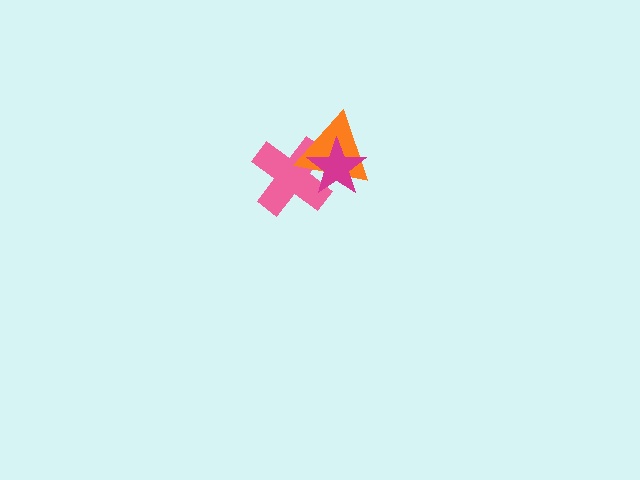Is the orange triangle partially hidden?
Yes, it is partially covered by another shape.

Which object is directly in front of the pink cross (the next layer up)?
The orange triangle is directly in front of the pink cross.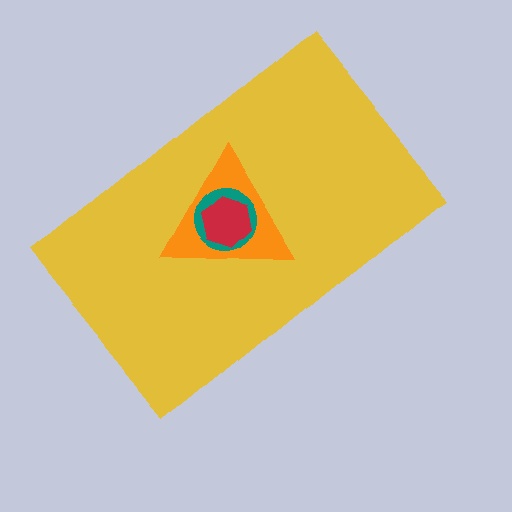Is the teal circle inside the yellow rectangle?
Yes.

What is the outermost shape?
The yellow rectangle.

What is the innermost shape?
The red hexagon.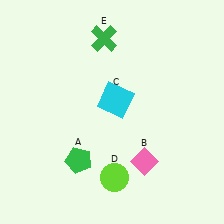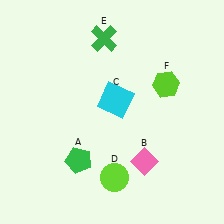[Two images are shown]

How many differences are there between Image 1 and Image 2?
There is 1 difference between the two images.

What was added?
A lime hexagon (F) was added in Image 2.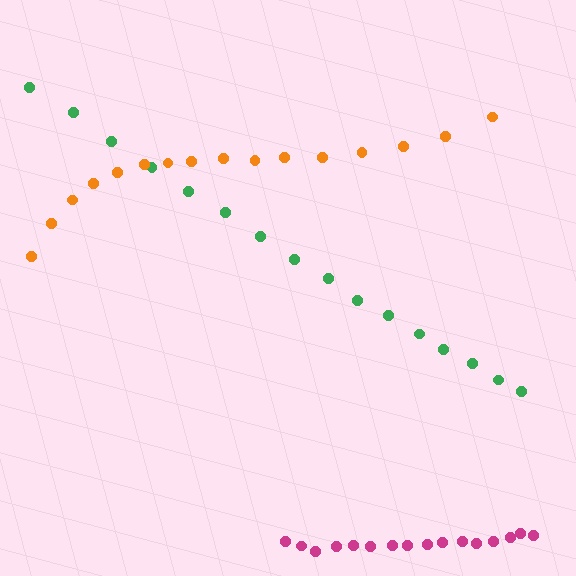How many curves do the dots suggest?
There are 3 distinct paths.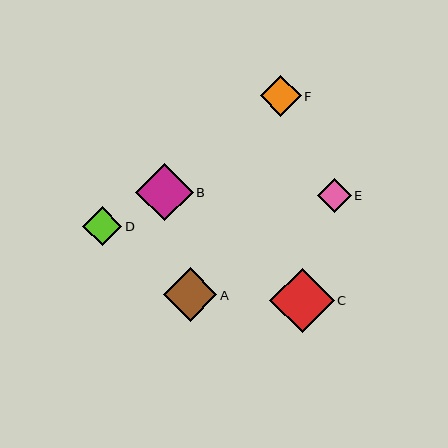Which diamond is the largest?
Diamond C is the largest with a size of approximately 65 pixels.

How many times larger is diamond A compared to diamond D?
Diamond A is approximately 1.4 times the size of diamond D.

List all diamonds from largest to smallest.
From largest to smallest: C, B, A, F, D, E.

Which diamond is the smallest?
Diamond E is the smallest with a size of approximately 33 pixels.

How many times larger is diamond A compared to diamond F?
Diamond A is approximately 1.3 times the size of diamond F.